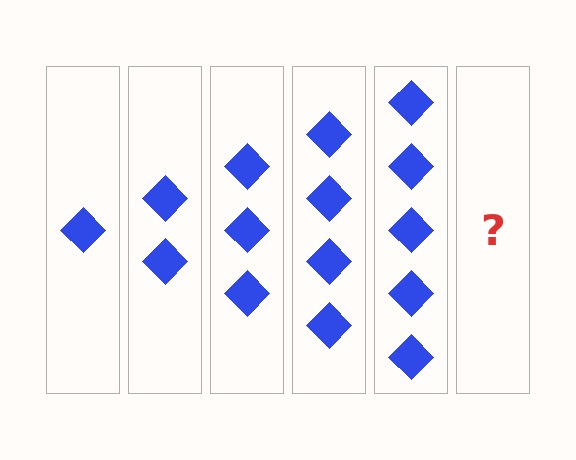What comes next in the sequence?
The next element should be 6 diamonds.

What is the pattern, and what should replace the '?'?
The pattern is that each step adds one more diamond. The '?' should be 6 diamonds.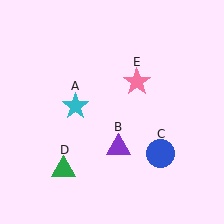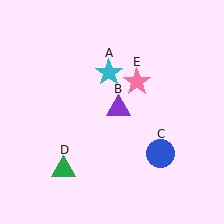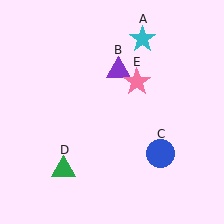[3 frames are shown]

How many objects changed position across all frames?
2 objects changed position: cyan star (object A), purple triangle (object B).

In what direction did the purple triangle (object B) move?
The purple triangle (object B) moved up.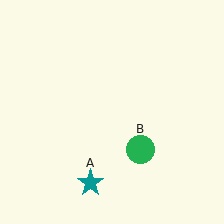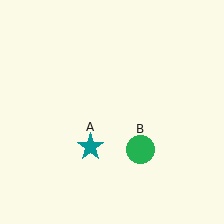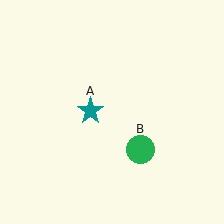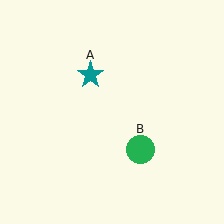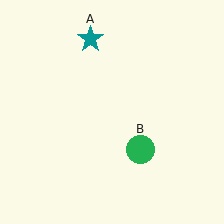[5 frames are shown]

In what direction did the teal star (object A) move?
The teal star (object A) moved up.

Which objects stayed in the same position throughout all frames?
Green circle (object B) remained stationary.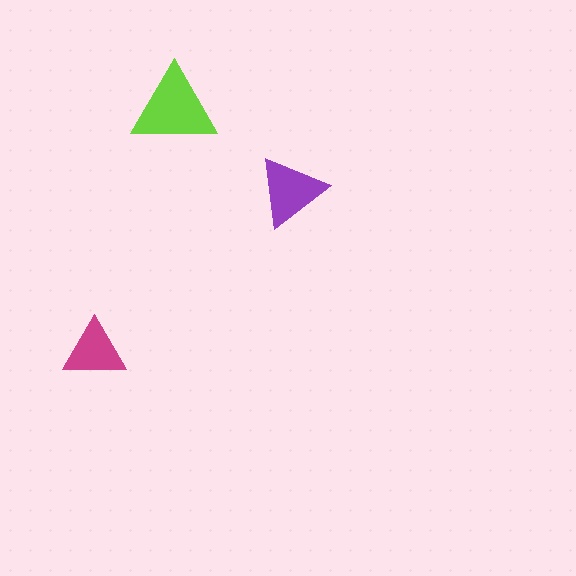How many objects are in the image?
There are 3 objects in the image.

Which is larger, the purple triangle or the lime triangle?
The lime one.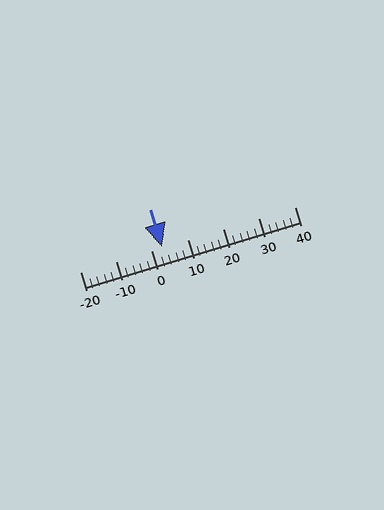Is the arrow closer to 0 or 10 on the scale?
The arrow is closer to 0.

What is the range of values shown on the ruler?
The ruler shows values from -20 to 40.